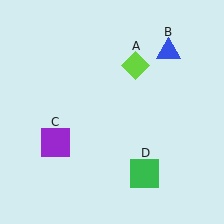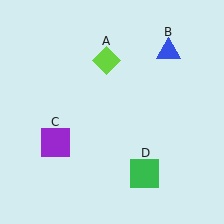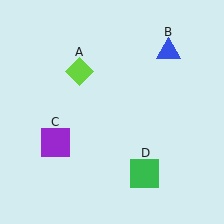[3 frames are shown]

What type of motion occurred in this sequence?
The lime diamond (object A) rotated counterclockwise around the center of the scene.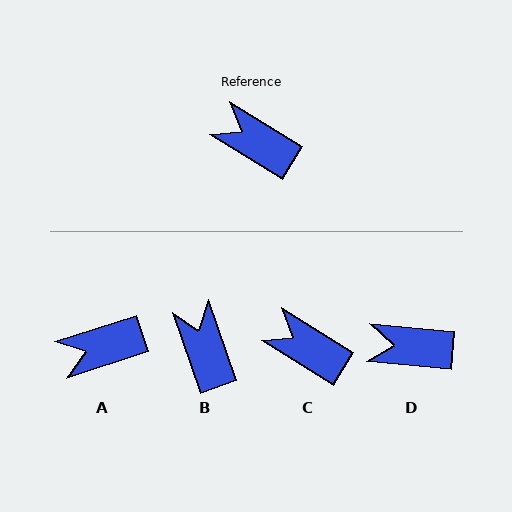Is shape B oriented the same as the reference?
No, it is off by about 39 degrees.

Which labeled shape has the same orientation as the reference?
C.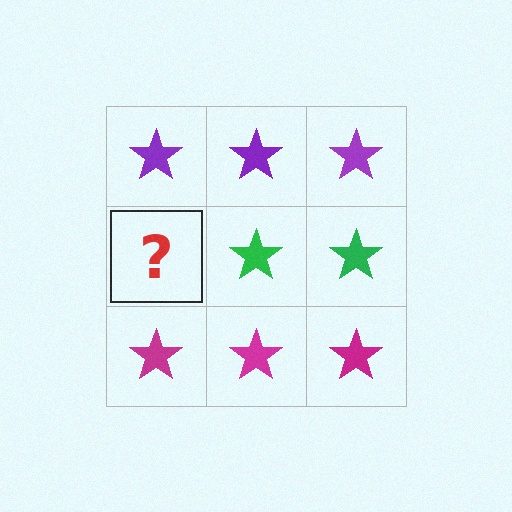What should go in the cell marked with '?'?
The missing cell should contain a green star.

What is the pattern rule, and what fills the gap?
The rule is that each row has a consistent color. The gap should be filled with a green star.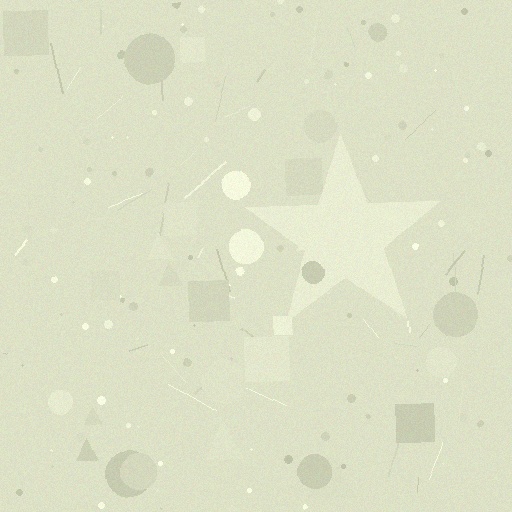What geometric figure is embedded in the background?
A star is embedded in the background.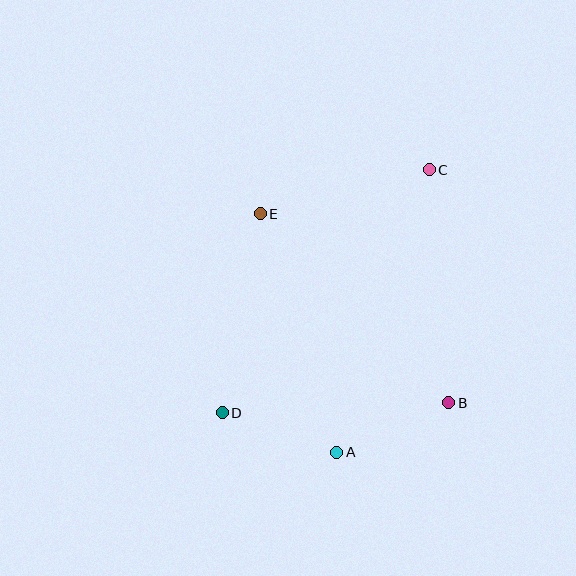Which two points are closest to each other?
Points A and D are closest to each other.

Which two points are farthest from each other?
Points C and D are farthest from each other.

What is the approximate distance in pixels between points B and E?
The distance between B and E is approximately 267 pixels.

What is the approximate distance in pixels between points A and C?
The distance between A and C is approximately 297 pixels.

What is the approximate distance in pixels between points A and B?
The distance between A and B is approximately 123 pixels.